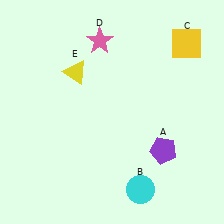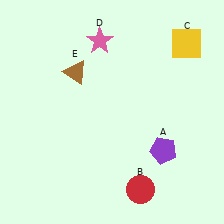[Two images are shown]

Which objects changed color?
B changed from cyan to red. E changed from yellow to brown.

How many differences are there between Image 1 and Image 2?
There are 2 differences between the two images.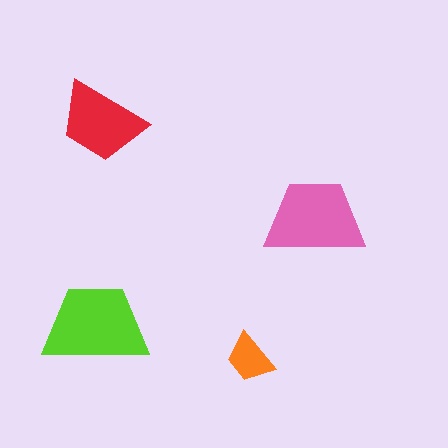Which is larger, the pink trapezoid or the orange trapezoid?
The pink one.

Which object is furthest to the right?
The pink trapezoid is rightmost.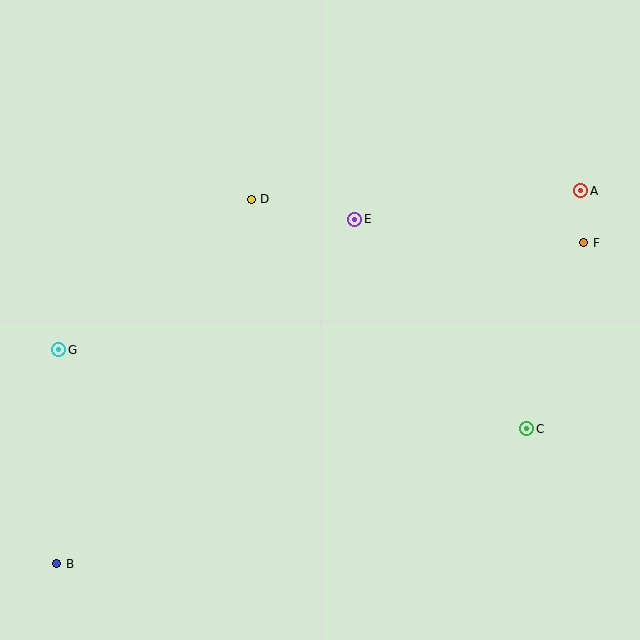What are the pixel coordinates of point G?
Point G is at (59, 350).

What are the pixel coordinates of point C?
Point C is at (527, 429).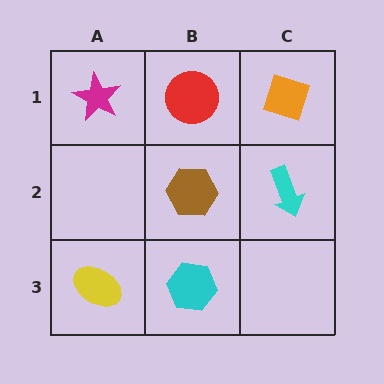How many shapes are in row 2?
2 shapes.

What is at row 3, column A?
A yellow ellipse.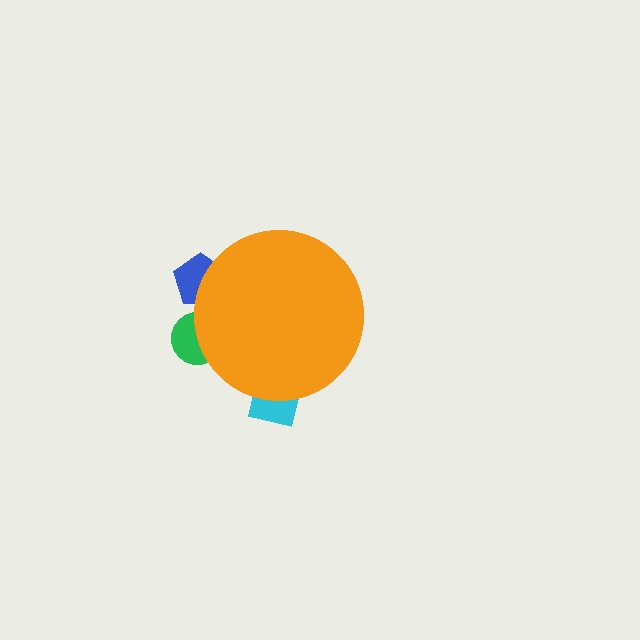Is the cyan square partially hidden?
Yes, the cyan square is partially hidden behind the orange circle.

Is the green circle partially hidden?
Yes, the green circle is partially hidden behind the orange circle.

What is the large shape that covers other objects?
An orange circle.